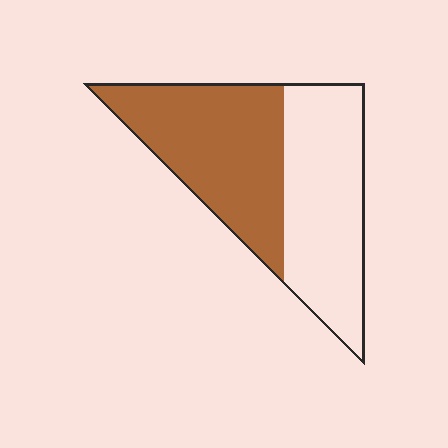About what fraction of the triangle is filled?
About one half (1/2).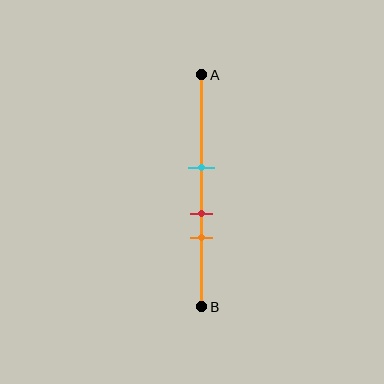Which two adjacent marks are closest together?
The red and orange marks are the closest adjacent pair.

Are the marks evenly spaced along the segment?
Yes, the marks are approximately evenly spaced.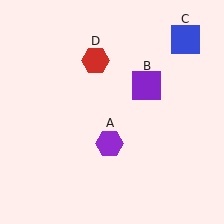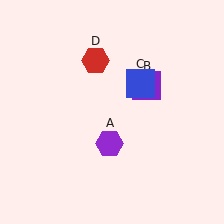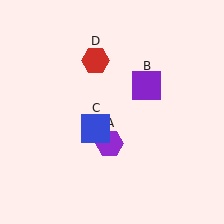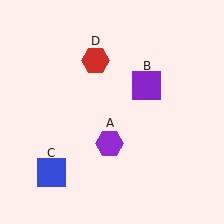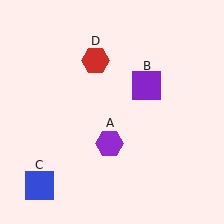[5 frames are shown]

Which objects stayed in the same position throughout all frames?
Purple hexagon (object A) and purple square (object B) and red hexagon (object D) remained stationary.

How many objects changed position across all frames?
1 object changed position: blue square (object C).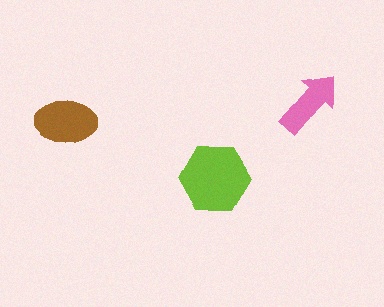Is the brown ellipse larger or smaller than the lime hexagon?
Smaller.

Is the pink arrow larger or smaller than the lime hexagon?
Smaller.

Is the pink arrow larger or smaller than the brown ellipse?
Smaller.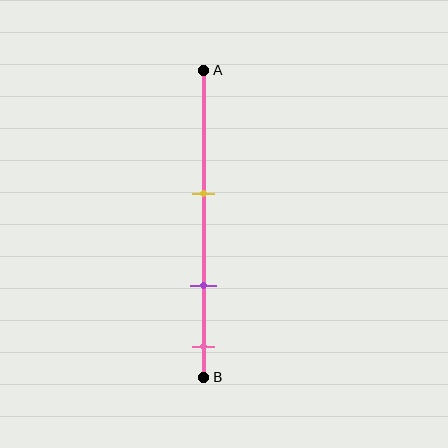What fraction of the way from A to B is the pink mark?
The pink mark is approximately 90% (0.9) of the way from A to B.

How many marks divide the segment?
There are 3 marks dividing the segment.